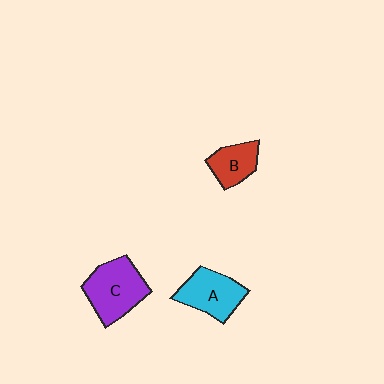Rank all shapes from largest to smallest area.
From largest to smallest: C (purple), A (cyan), B (red).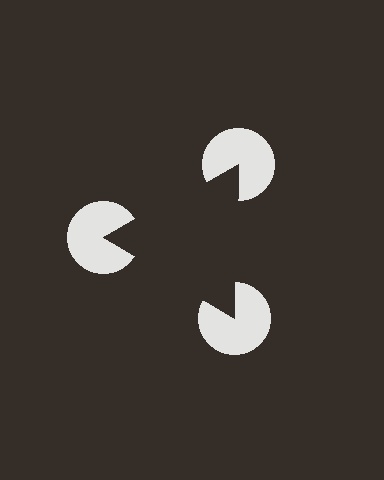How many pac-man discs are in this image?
There are 3 — one at each vertex of the illusory triangle.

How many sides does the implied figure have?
3 sides.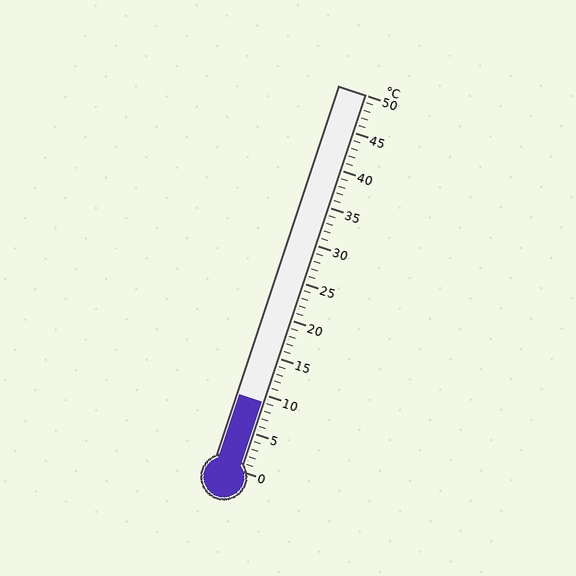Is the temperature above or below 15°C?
The temperature is below 15°C.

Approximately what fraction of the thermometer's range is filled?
The thermometer is filled to approximately 20% of its range.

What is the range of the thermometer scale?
The thermometer scale ranges from 0°C to 50°C.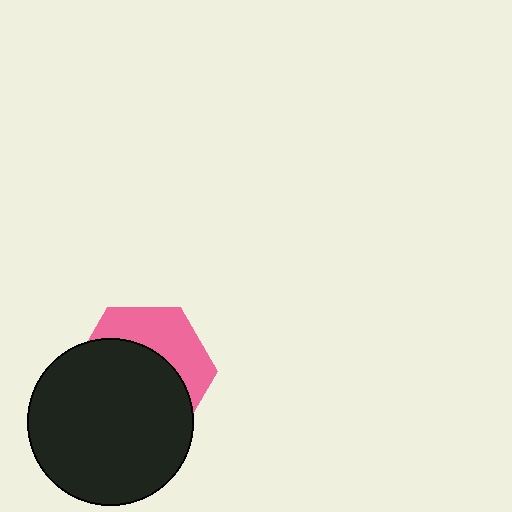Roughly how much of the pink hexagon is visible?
A small part of it is visible (roughly 37%).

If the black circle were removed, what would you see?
You would see the complete pink hexagon.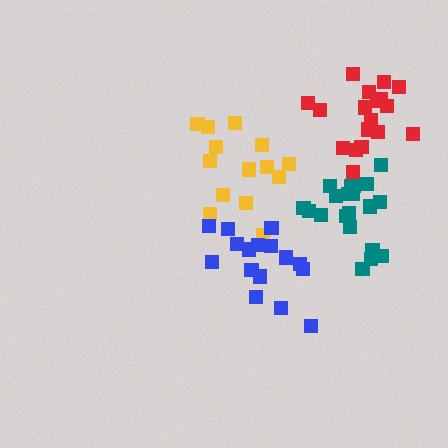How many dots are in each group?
Group 1: 14 dots, Group 2: 20 dots, Group 3: 17 dots, Group 4: 18 dots (69 total).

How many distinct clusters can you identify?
There are 4 distinct clusters.